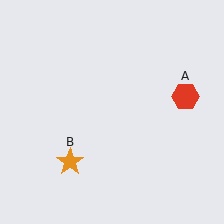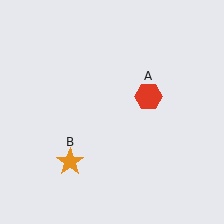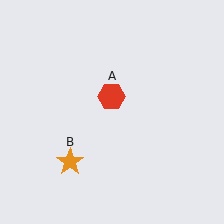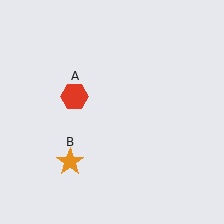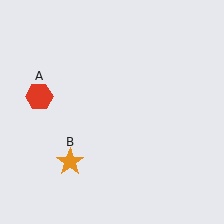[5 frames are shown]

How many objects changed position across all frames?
1 object changed position: red hexagon (object A).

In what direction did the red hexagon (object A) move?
The red hexagon (object A) moved left.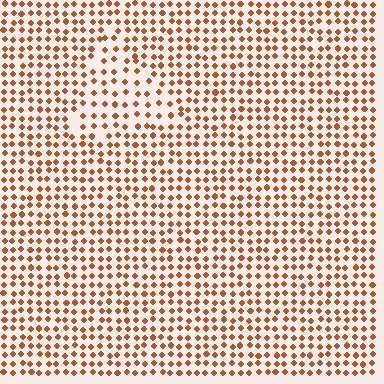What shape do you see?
I see a triangle.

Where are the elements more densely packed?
The elements are more densely packed outside the triangle boundary.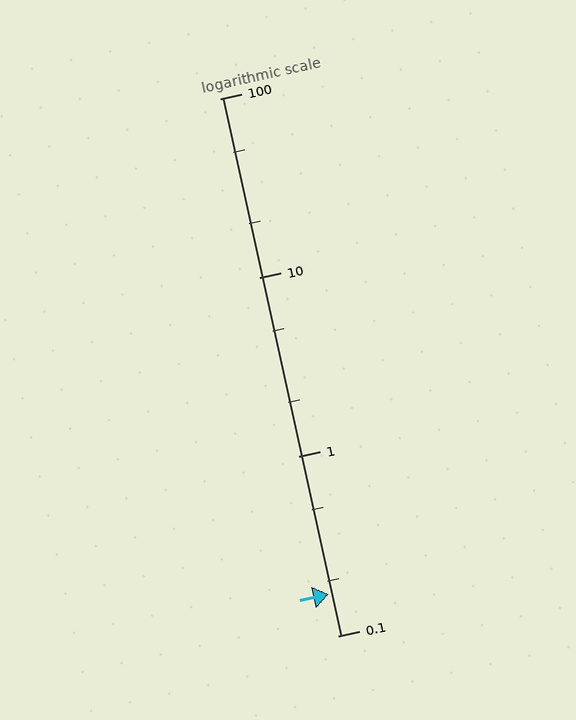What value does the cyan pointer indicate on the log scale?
The pointer indicates approximately 0.17.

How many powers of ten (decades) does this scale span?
The scale spans 3 decades, from 0.1 to 100.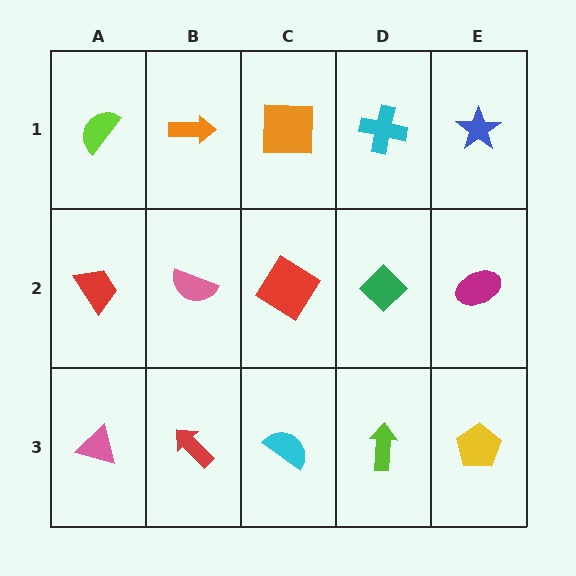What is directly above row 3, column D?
A green diamond.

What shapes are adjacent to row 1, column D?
A green diamond (row 2, column D), an orange square (row 1, column C), a blue star (row 1, column E).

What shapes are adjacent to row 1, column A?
A red trapezoid (row 2, column A), an orange arrow (row 1, column B).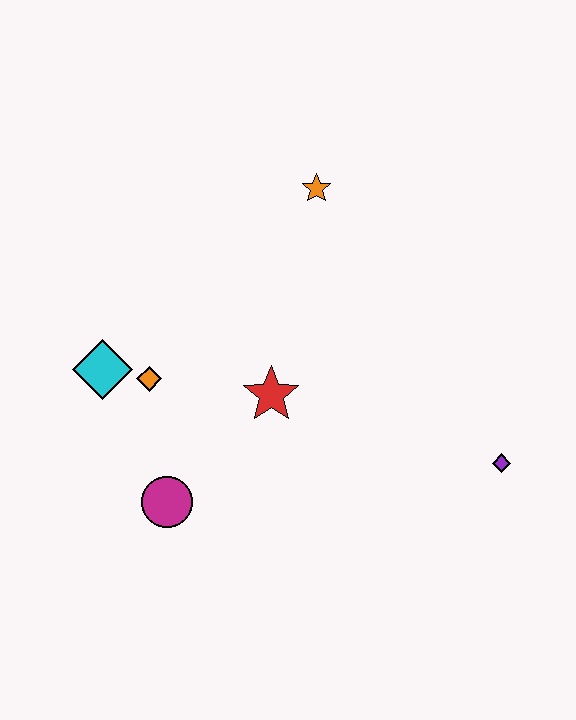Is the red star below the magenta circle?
No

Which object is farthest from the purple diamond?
The cyan diamond is farthest from the purple diamond.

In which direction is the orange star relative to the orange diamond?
The orange star is above the orange diamond.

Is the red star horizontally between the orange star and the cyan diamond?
Yes